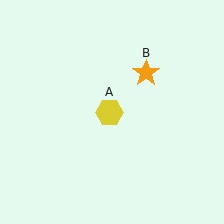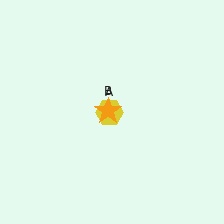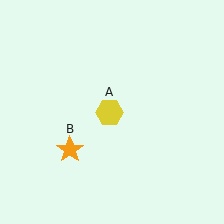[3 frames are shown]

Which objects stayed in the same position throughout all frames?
Yellow hexagon (object A) remained stationary.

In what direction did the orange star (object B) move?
The orange star (object B) moved down and to the left.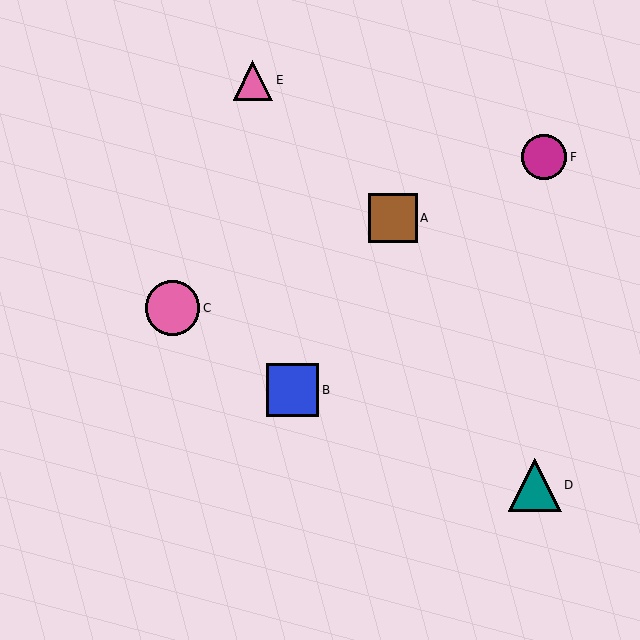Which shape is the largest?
The pink circle (labeled C) is the largest.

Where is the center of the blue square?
The center of the blue square is at (293, 390).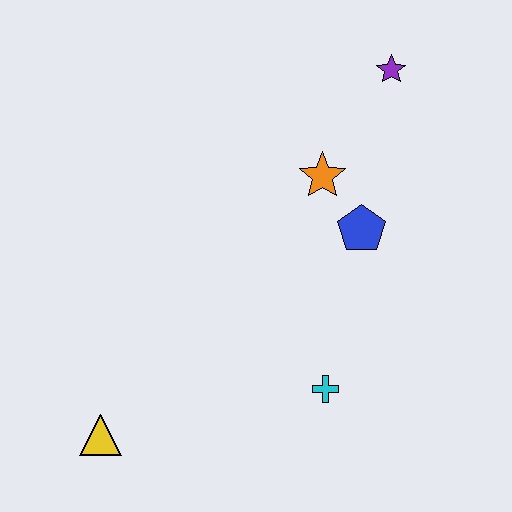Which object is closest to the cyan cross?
The blue pentagon is closest to the cyan cross.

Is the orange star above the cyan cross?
Yes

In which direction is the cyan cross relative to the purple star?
The cyan cross is below the purple star.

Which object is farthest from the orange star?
The yellow triangle is farthest from the orange star.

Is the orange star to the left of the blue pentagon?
Yes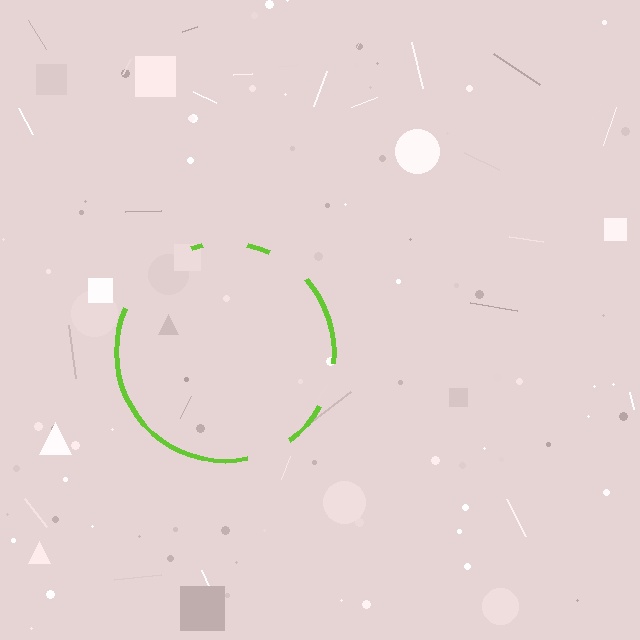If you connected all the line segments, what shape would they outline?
They would outline a circle.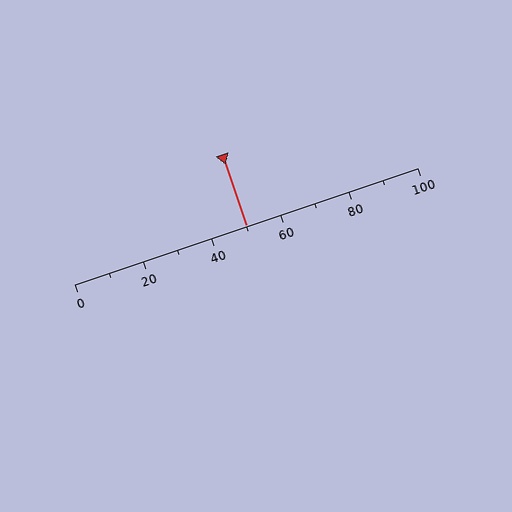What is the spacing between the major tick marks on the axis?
The major ticks are spaced 20 apart.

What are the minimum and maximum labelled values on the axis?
The axis runs from 0 to 100.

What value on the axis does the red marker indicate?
The marker indicates approximately 50.